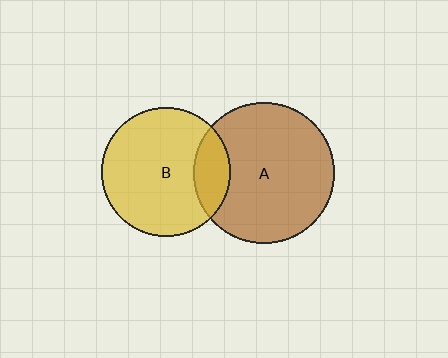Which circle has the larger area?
Circle A (brown).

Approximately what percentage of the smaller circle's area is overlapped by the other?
Approximately 20%.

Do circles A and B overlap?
Yes.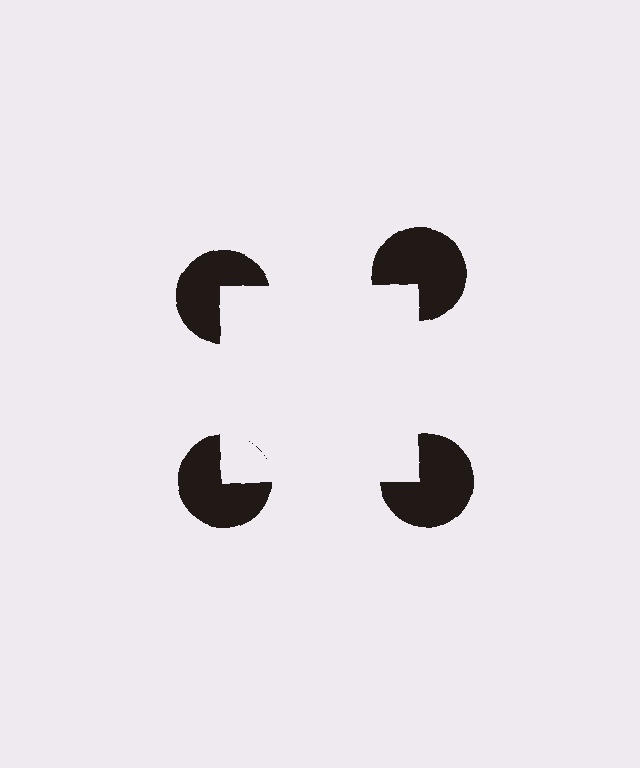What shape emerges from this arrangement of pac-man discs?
An illusory square — its edges are inferred from the aligned wedge cuts in the pac-man discs, not physically drawn.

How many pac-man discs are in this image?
There are 4 — one at each vertex of the illusory square.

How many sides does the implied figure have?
4 sides.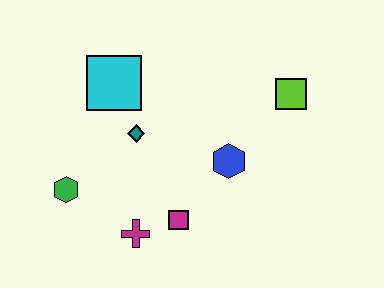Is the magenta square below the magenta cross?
No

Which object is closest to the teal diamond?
The cyan square is closest to the teal diamond.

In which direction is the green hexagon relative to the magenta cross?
The green hexagon is to the left of the magenta cross.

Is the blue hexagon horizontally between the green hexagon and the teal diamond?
No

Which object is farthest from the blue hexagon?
The green hexagon is farthest from the blue hexagon.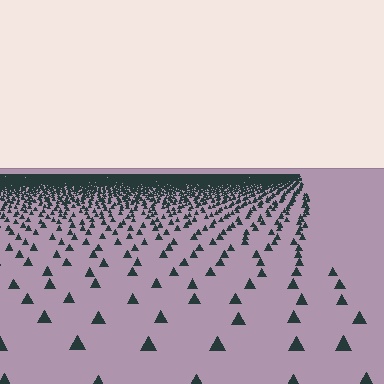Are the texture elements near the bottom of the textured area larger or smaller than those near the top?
Larger. Near the bottom, elements are closer to the viewer and appear at a bigger on-screen size.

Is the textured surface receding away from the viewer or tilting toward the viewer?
The surface is receding away from the viewer. Texture elements get smaller and denser toward the top.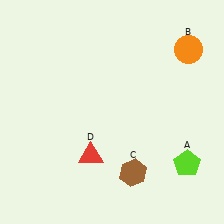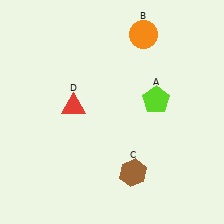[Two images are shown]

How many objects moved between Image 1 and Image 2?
3 objects moved between the two images.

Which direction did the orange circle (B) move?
The orange circle (B) moved left.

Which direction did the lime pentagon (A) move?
The lime pentagon (A) moved up.